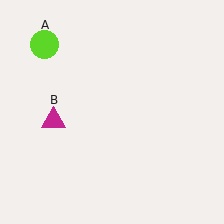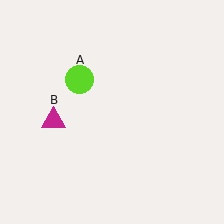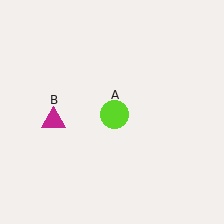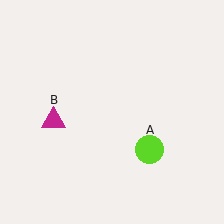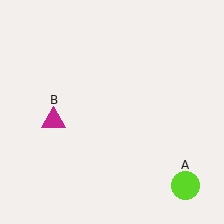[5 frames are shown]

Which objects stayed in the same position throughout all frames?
Magenta triangle (object B) remained stationary.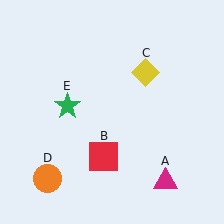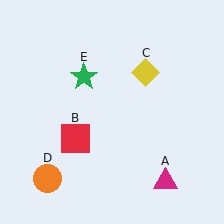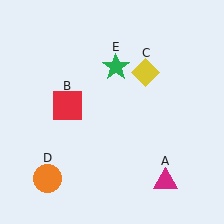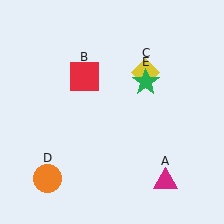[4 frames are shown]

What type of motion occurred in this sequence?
The red square (object B), green star (object E) rotated clockwise around the center of the scene.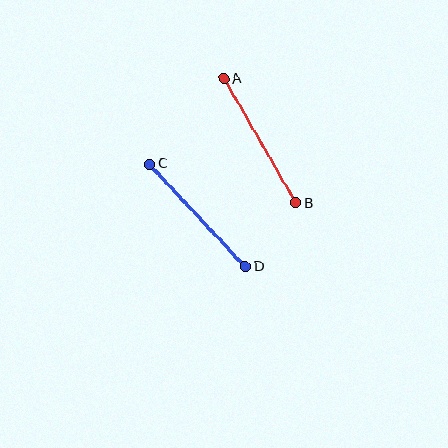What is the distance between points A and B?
The distance is approximately 144 pixels.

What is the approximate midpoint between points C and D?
The midpoint is at approximately (198, 215) pixels.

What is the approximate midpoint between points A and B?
The midpoint is at approximately (260, 141) pixels.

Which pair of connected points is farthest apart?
Points A and B are farthest apart.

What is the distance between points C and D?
The distance is approximately 140 pixels.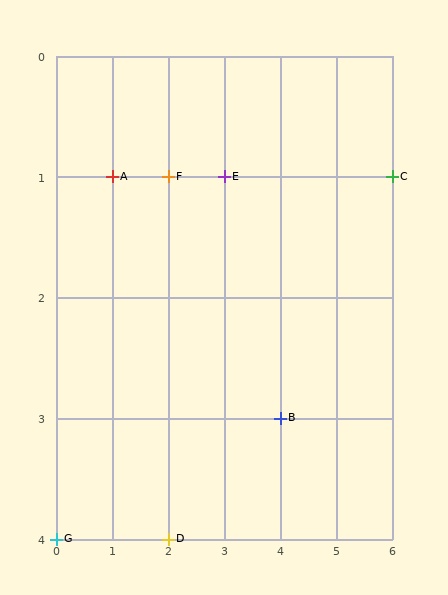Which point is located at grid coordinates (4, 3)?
Point B is at (4, 3).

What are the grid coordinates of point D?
Point D is at grid coordinates (2, 4).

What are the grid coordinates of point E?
Point E is at grid coordinates (3, 1).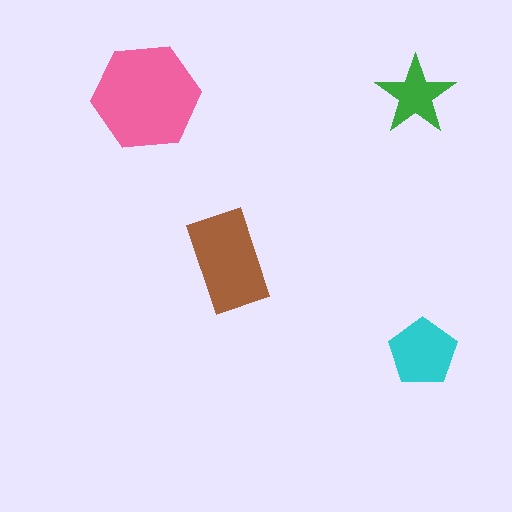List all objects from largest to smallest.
The pink hexagon, the brown rectangle, the cyan pentagon, the green star.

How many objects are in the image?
There are 4 objects in the image.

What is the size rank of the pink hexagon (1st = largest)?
1st.